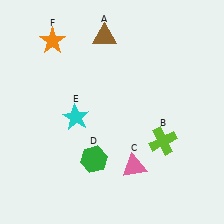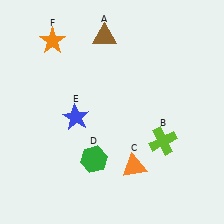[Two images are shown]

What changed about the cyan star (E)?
In Image 1, E is cyan. In Image 2, it changed to blue.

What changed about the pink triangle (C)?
In Image 1, C is pink. In Image 2, it changed to orange.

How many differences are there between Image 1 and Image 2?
There are 2 differences between the two images.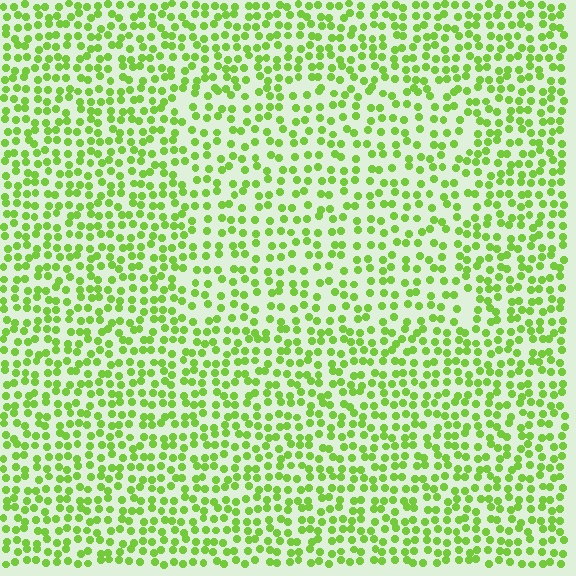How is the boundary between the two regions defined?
The boundary is defined by a change in element density (approximately 1.4x ratio). All elements are the same color, size, and shape.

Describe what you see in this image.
The image contains small lime elements arranged at two different densities. A rectangle-shaped region is visible where the elements are less densely packed than the surrounding area.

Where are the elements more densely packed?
The elements are more densely packed outside the rectangle boundary.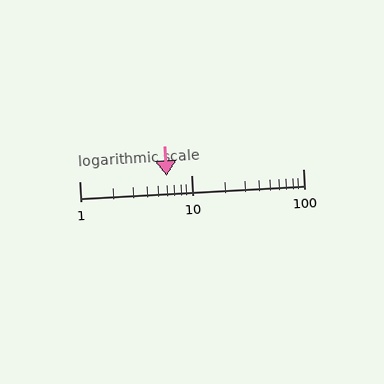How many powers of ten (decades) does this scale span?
The scale spans 2 decades, from 1 to 100.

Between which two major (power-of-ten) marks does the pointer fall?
The pointer is between 1 and 10.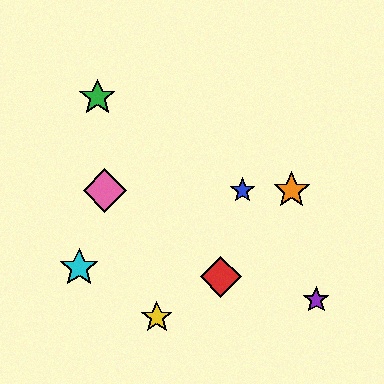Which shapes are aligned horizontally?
The blue star, the orange star, the pink diamond are aligned horizontally.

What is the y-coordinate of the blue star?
The blue star is at y≈190.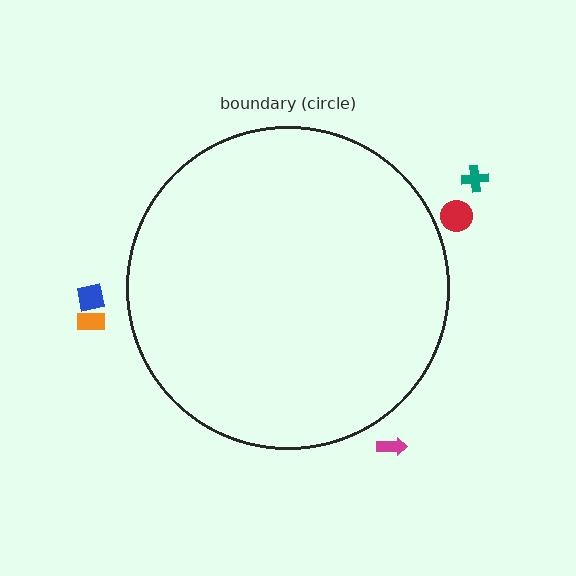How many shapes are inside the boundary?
0 inside, 5 outside.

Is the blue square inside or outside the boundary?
Outside.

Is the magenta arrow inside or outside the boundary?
Outside.